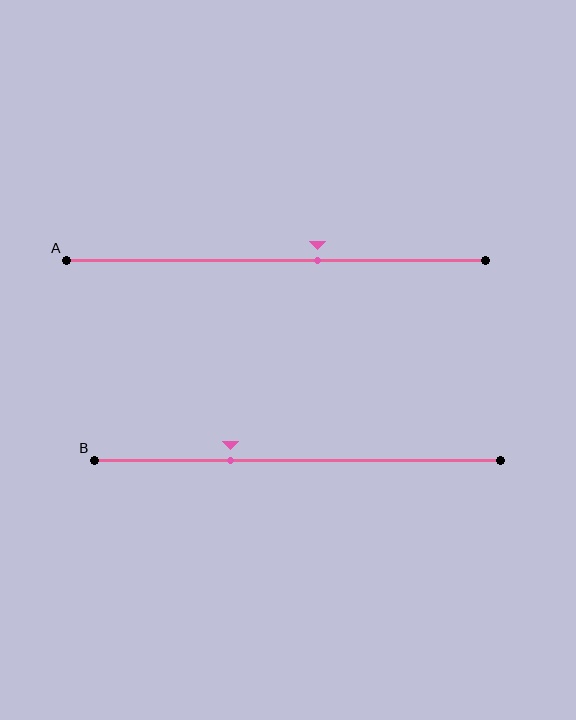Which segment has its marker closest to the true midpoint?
Segment A has its marker closest to the true midpoint.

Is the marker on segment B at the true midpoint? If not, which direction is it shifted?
No, the marker on segment B is shifted to the left by about 16% of the segment length.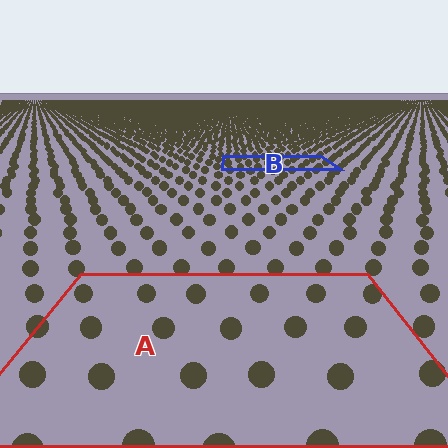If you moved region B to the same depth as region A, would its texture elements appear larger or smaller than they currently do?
They would appear larger. At a closer depth, the same texture elements are projected at a bigger on-screen size.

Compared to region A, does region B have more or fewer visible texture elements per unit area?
Region B has more texture elements per unit area — they are packed more densely because it is farther away.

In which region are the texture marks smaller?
The texture marks are smaller in region B, because it is farther away.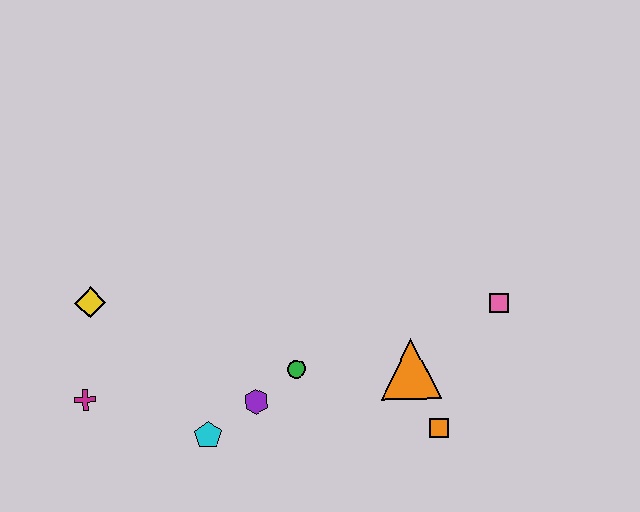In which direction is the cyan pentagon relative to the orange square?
The cyan pentagon is to the left of the orange square.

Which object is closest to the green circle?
The purple hexagon is closest to the green circle.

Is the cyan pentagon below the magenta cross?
Yes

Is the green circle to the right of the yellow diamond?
Yes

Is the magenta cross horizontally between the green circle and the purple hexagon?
No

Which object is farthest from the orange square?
The yellow diamond is farthest from the orange square.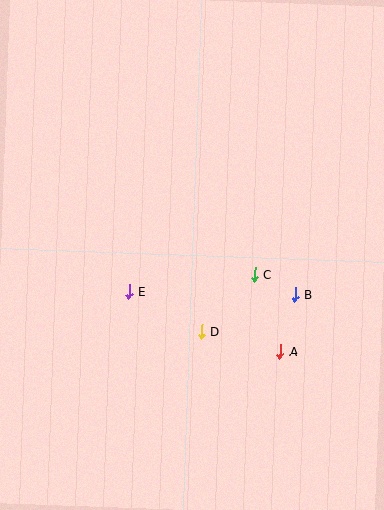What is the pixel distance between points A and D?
The distance between A and D is 82 pixels.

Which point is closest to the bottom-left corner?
Point E is closest to the bottom-left corner.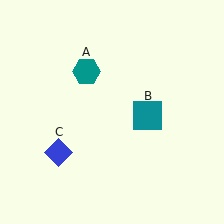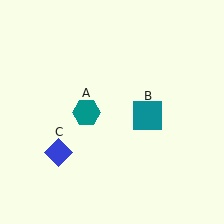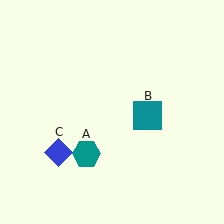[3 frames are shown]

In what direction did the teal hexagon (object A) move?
The teal hexagon (object A) moved down.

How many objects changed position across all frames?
1 object changed position: teal hexagon (object A).